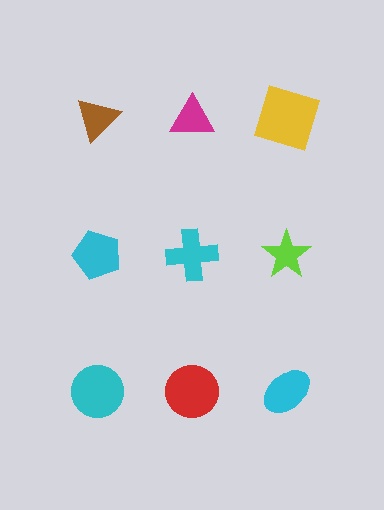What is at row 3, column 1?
A cyan circle.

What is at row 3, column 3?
A cyan ellipse.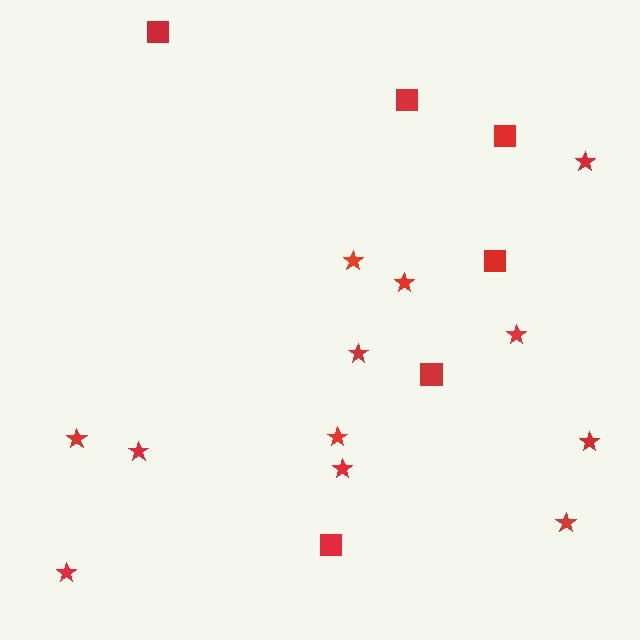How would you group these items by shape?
There are 2 groups: one group of squares (6) and one group of stars (12).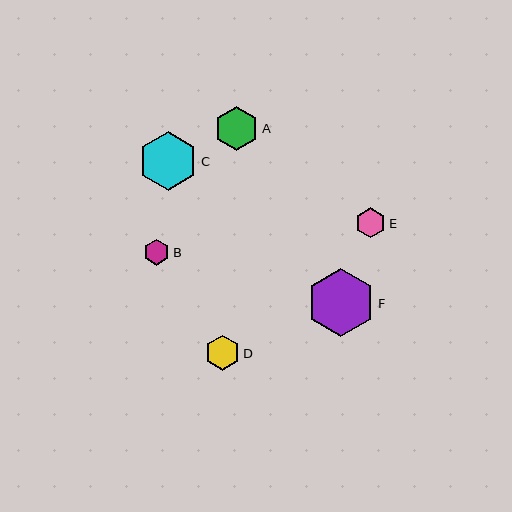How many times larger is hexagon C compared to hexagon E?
Hexagon C is approximately 2.0 times the size of hexagon E.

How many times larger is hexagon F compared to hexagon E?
Hexagon F is approximately 2.3 times the size of hexagon E.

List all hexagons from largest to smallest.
From largest to smallest: F, C, A, D, E, B.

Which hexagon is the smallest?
Hexagon B is the smallest with a size of approximately 26 pixels.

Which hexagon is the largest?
Hexagon F is the largest with a size of approximately 68 pixels.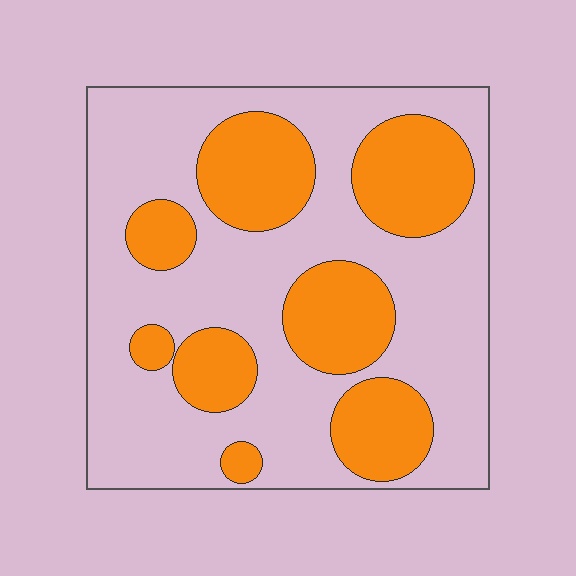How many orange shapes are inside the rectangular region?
8.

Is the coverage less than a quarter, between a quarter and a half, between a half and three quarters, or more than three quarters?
Between a quarter and a half.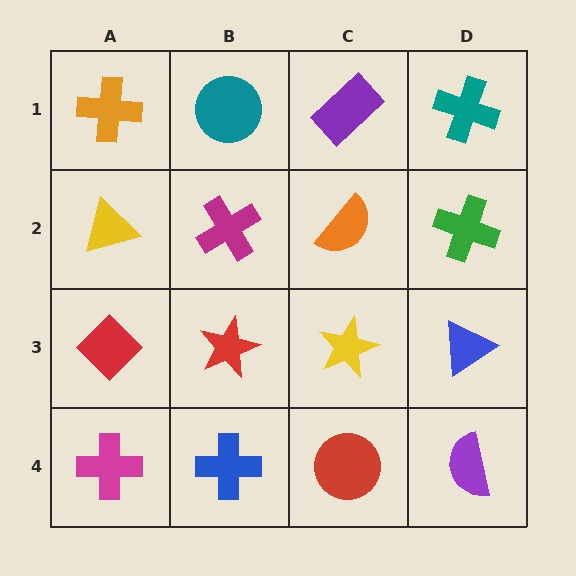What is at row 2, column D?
A green cross.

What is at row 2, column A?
A yellow triangle.